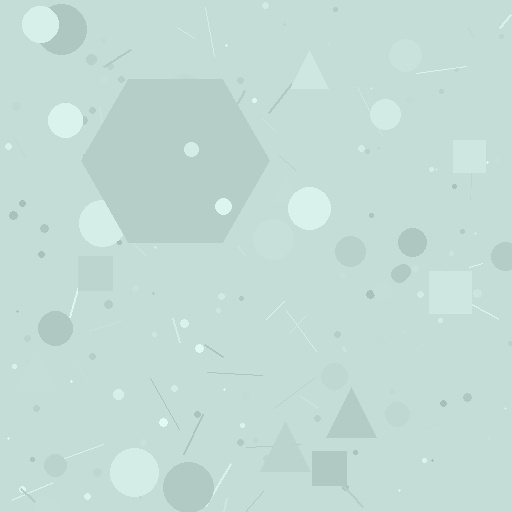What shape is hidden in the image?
A hexagon is hidden in the image.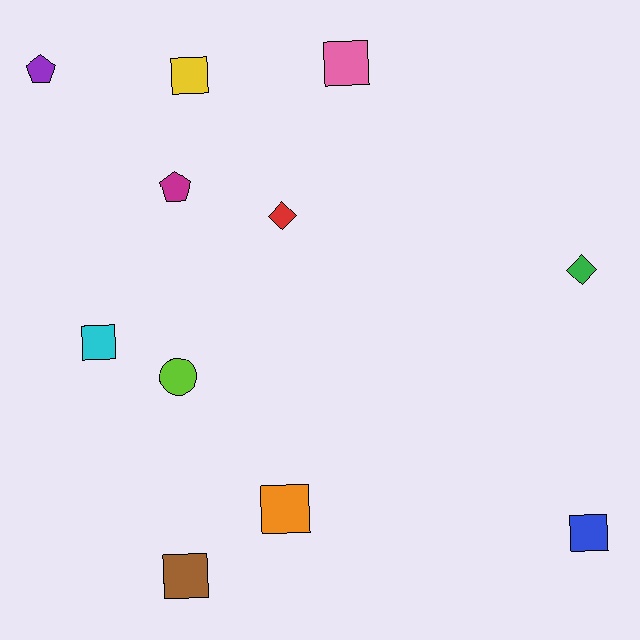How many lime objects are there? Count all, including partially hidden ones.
There is 1 lime object.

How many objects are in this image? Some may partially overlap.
There are 11 objects.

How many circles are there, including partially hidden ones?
There is 1 circle.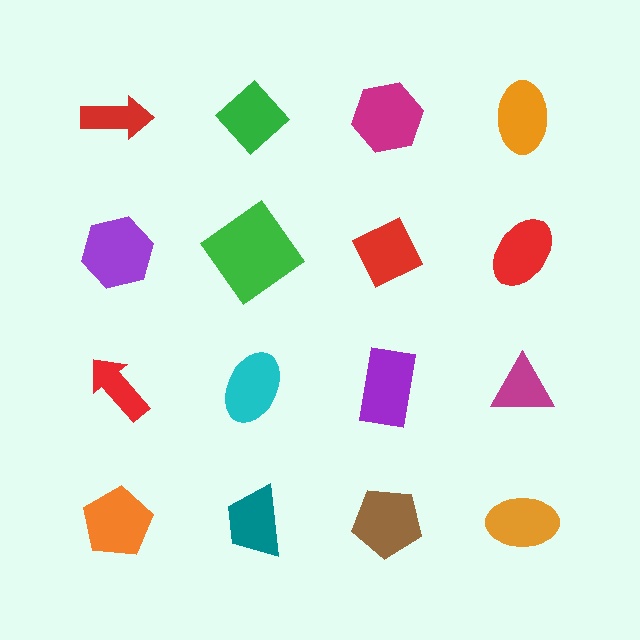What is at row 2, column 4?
A red ellipse.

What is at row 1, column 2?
A green diamond.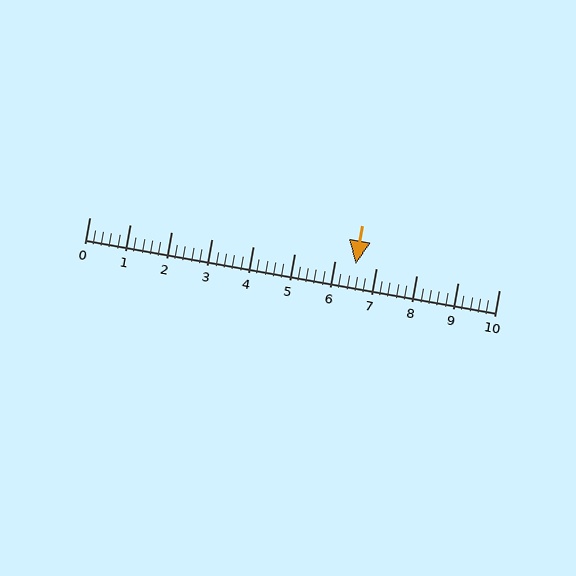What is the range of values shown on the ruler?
The ruler shows values from 0 to 10.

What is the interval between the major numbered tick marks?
The major tick marks are spaced 1 units apart.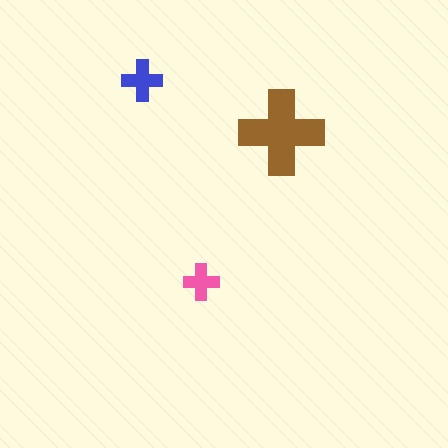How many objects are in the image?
There are 3 objects in the image.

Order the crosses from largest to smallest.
the brown one, the blue one, the pink one.